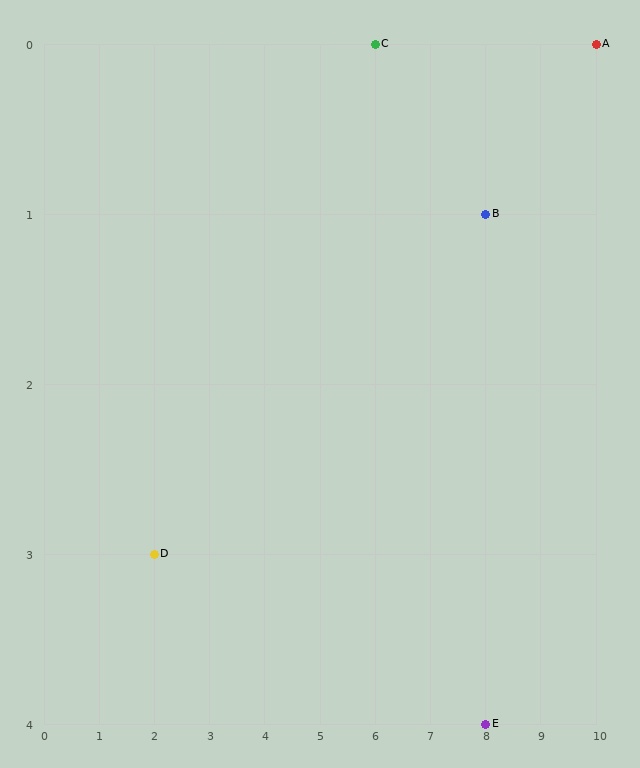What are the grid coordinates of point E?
Point E is at grid coordinates (8, 4).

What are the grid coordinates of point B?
Point B is at grid coordinates (8, 1).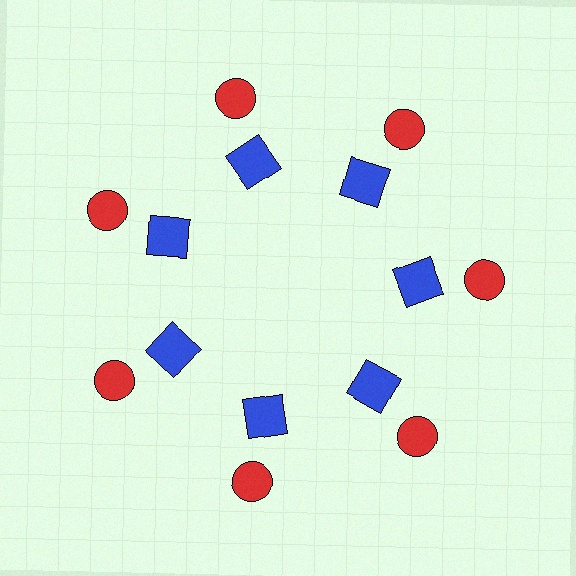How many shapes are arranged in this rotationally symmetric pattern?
There are 14 shapes, arranged in 7 groups of 2.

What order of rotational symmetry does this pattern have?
This pattern has 7-fold rotational symmetry.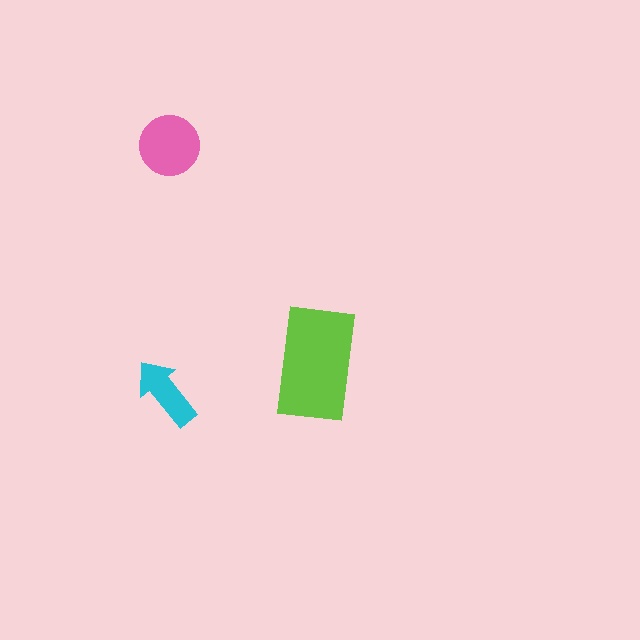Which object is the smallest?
The cyan arrow.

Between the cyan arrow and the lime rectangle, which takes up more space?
The lime rectangle.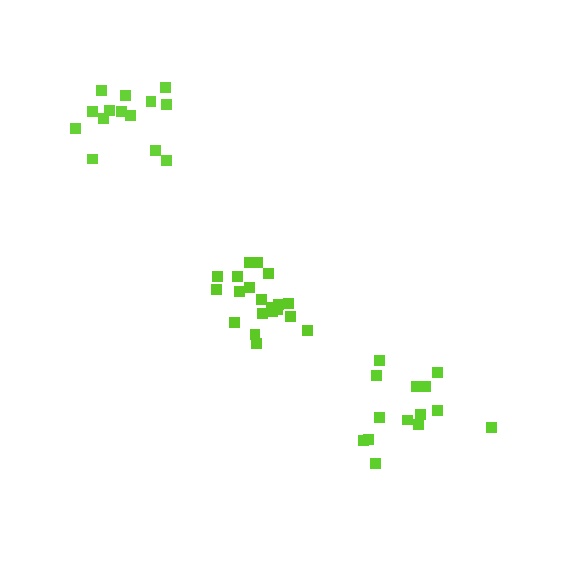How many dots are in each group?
Group 1: 14 dots, Group 2: 14 dots, Group 3: 20 dots (48 total).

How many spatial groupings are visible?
There are 3 spatial groupings.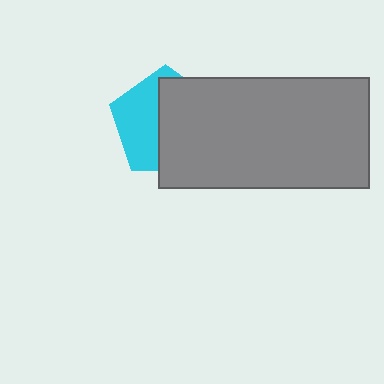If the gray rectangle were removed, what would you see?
You would see the complete cyan pentagon.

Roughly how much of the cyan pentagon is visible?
A small part of it is visible (roughly 42%).